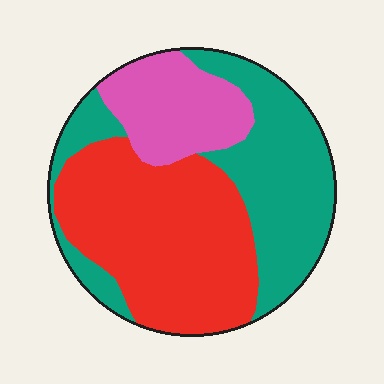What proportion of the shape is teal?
Teal covers 38% of the shape.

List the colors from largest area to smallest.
From largest to smallest: red, teal, pink.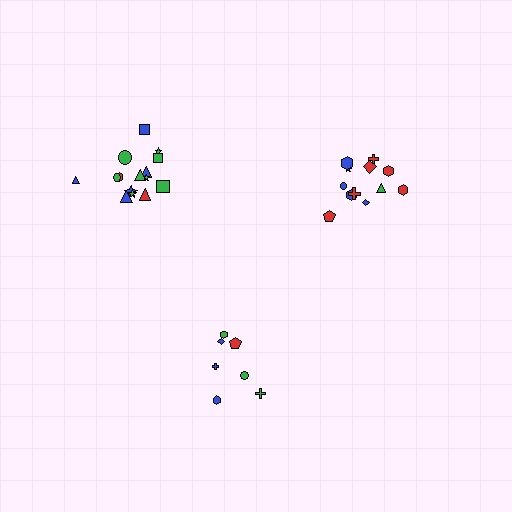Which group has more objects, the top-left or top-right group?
The top-left group.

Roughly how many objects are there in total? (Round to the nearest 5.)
Roughly 35 objects in total.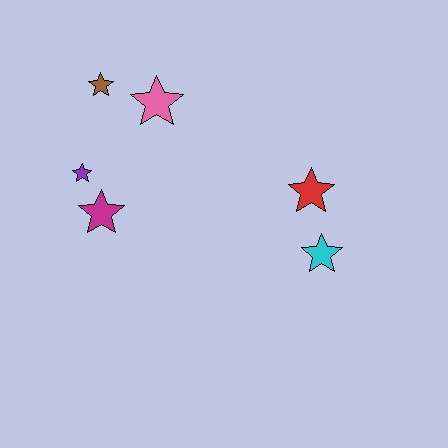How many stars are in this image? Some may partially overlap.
There are 6 stars.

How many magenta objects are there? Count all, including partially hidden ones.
There is 1 magenta object.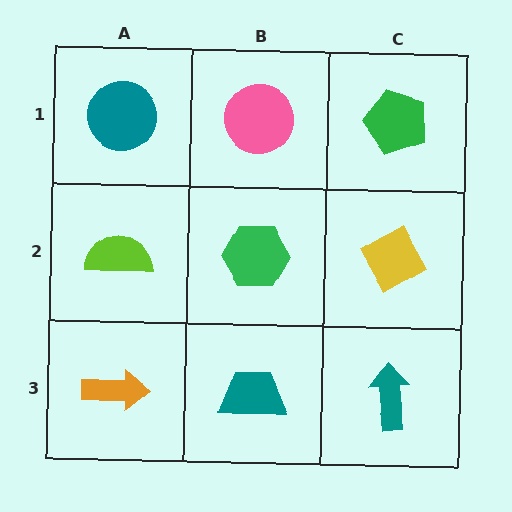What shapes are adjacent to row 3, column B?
A green hexagon (row 2, column B), an orange arrow (row 3, column A), a teal arrow (row 3, column C).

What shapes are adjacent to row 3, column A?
A lime semicircle (row 2, column A), a teal trapezoid (row 3, column B).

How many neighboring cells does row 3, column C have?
2.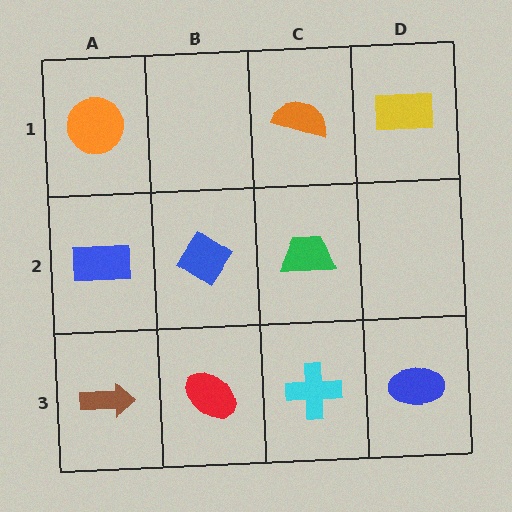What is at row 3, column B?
A red ellipse.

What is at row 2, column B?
A blue diamond.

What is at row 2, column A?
A blue rectangle.